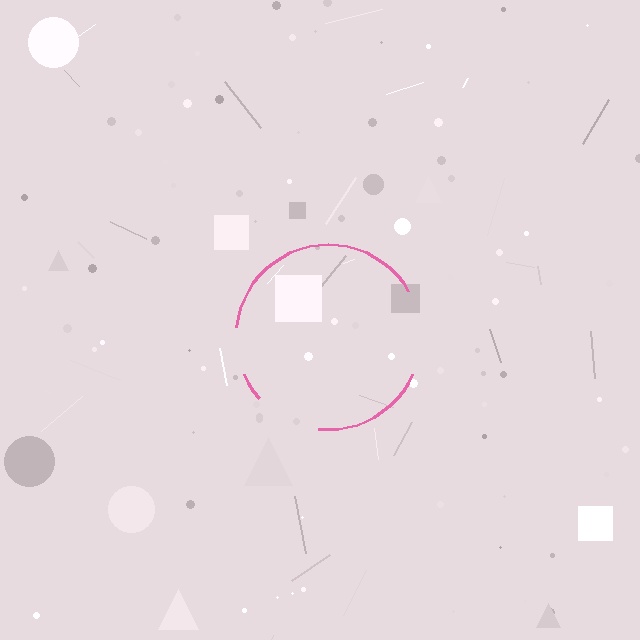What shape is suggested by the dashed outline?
The dashed outline suggests a circle.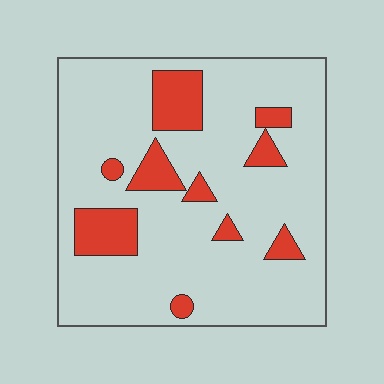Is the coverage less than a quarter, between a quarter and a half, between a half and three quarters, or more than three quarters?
Less than a quarter.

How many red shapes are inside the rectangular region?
10.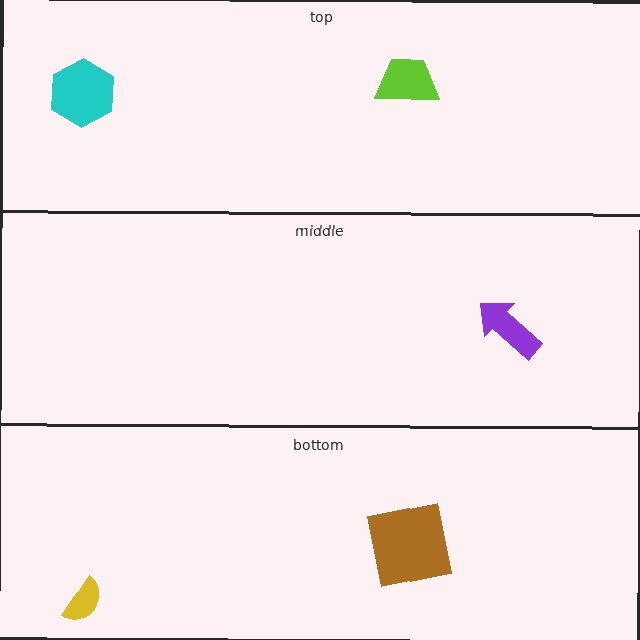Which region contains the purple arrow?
The middle region.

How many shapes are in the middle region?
1.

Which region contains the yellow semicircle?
The bottom region.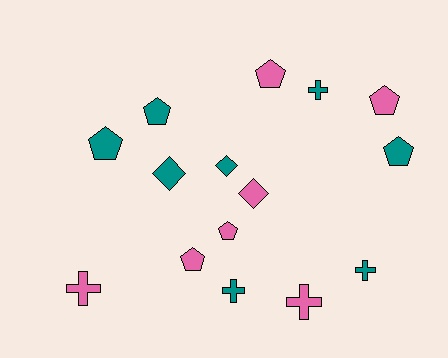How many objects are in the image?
There are 15 objects.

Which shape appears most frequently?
Pentagon, with 7 objects.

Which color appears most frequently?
Teal, with 8 objects.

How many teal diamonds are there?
There are 2 teal diamonds.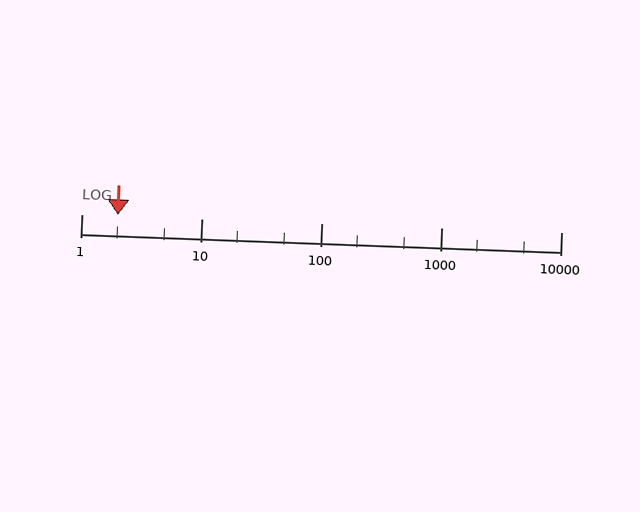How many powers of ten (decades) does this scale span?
The scale spans 4 decades, from 1 to 10000.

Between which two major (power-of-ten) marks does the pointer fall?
The pointer is between 1 and 10.